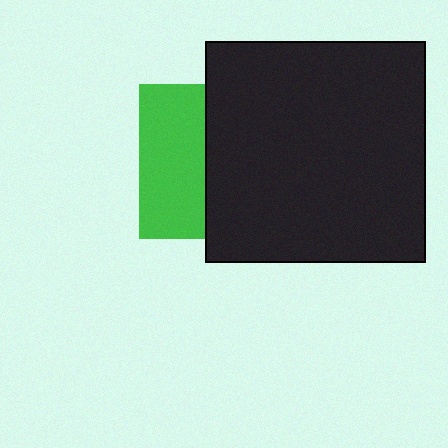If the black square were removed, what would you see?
You would see the complete green square.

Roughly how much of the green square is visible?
A small part of it is visible (roughly 43%).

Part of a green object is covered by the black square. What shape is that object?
It is a square.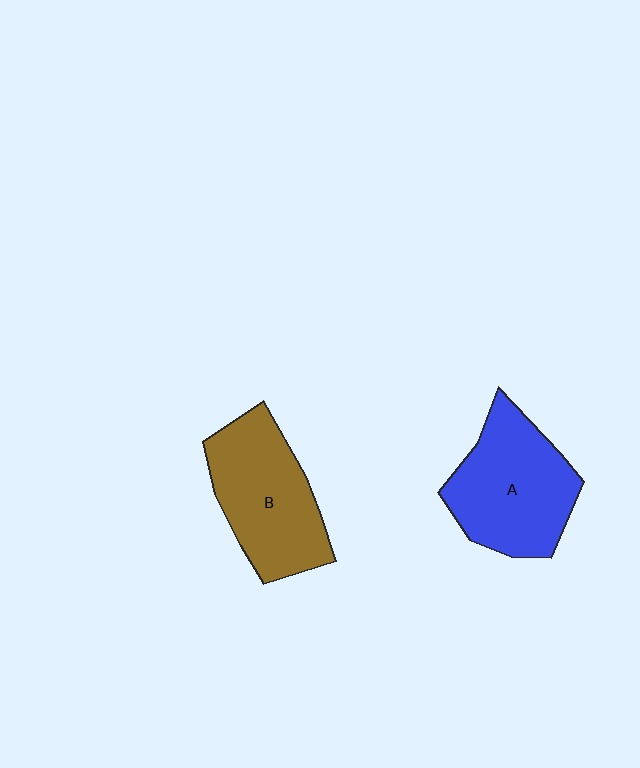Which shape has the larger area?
Shape A (blue).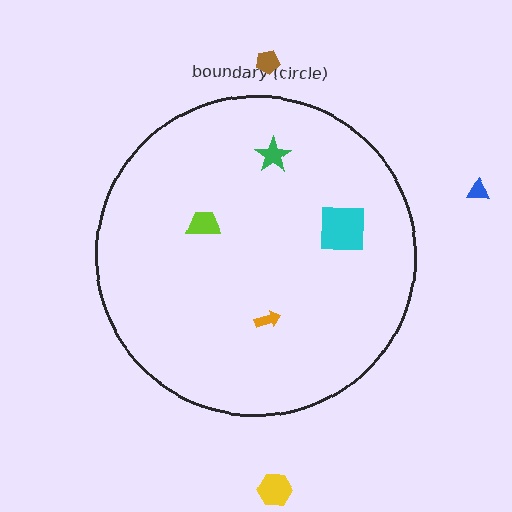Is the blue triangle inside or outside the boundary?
Outside.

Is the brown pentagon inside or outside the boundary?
Outside.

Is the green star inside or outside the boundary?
Inside.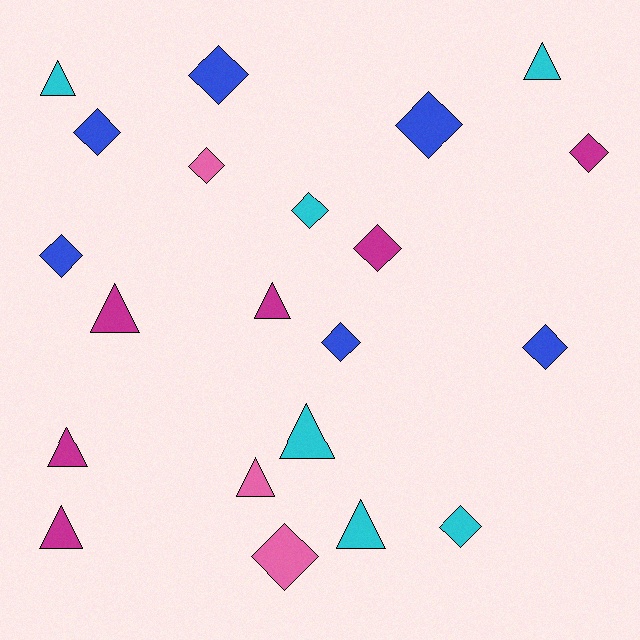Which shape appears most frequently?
Diamond, with 12 objects.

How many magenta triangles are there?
There are 4 magenta triangles.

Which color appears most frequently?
Cyan, with 6 objects.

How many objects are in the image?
There are 21 objects.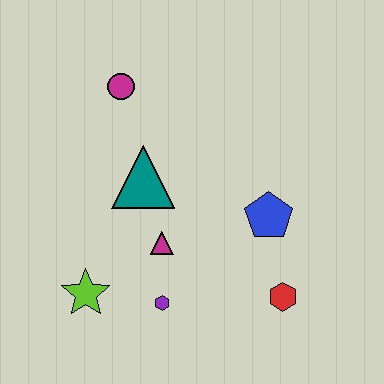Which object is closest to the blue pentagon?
The red hexagon is closest to the blue pentagon.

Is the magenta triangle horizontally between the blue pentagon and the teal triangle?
Yes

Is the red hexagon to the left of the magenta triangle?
No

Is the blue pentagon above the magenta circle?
No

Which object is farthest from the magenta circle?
The red hexagon is farthest from the magenta circle.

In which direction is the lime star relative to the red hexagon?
The lime star is to the left of the red hexagon.